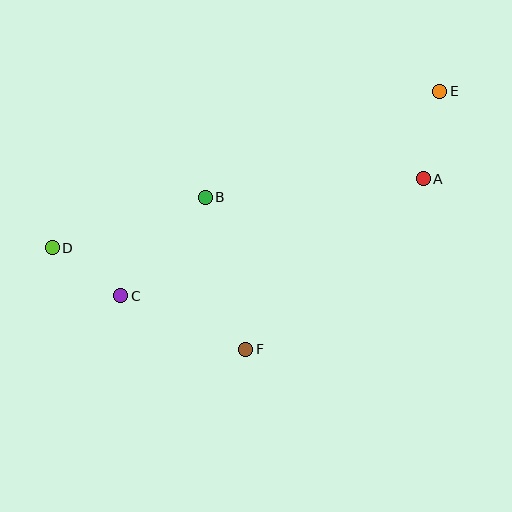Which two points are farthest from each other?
Points D and E are farthest from each other.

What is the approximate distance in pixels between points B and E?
The distance between B and E is approximately 258 pixels.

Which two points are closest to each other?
Points C and D are closest to each other.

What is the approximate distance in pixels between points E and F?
The distance between E and F is approximately 323 pixels.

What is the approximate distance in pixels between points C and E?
The distance between C and E is approximately 379 pixels.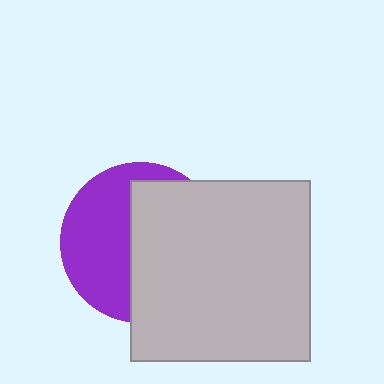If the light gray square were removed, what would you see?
You would see the complete purple circle.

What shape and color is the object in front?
The object in front is a light gray square.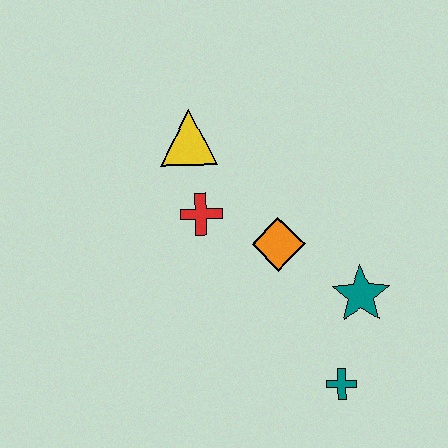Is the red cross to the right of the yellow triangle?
Yes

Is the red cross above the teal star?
Yes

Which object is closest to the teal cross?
The teal star is closest to the teal cross.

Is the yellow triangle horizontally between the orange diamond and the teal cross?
No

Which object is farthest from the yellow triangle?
The teal cross is farthest from the yellow triangle.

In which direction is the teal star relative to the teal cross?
The teal star is above the teal cross.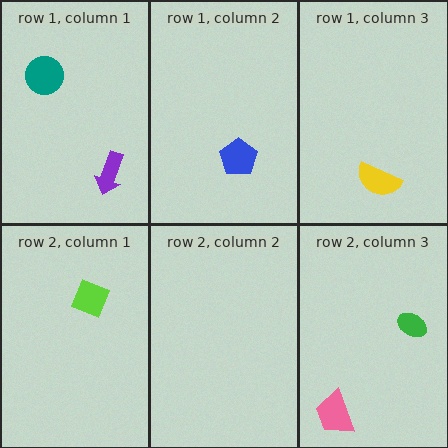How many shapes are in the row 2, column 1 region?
1.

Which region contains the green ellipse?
The row 2, column 3 region.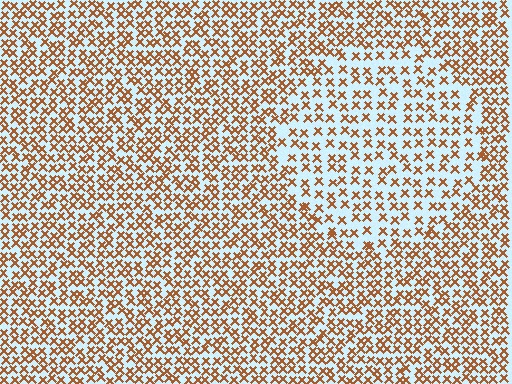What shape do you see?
I see a circle.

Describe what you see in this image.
The image contains small brown elements arranged at two different densities. A circle-shaped region is visible where the elements are less densely packed than the surrounding area.